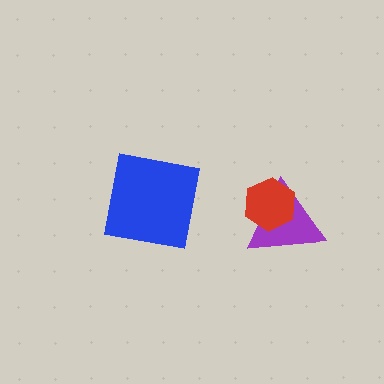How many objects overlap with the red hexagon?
1 object overlaps with the red hexagon.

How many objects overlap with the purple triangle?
1 object overlaps with the purple triangle.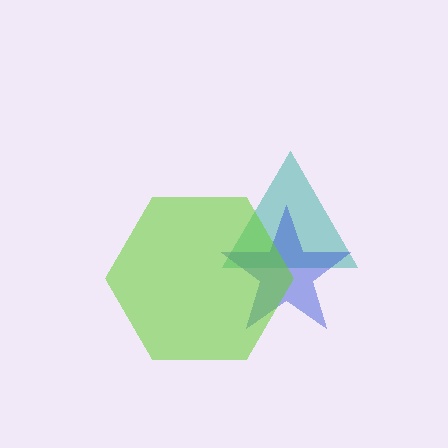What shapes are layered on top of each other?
The layered shapes are: a teal triangle, a blue star, a lime hexagon.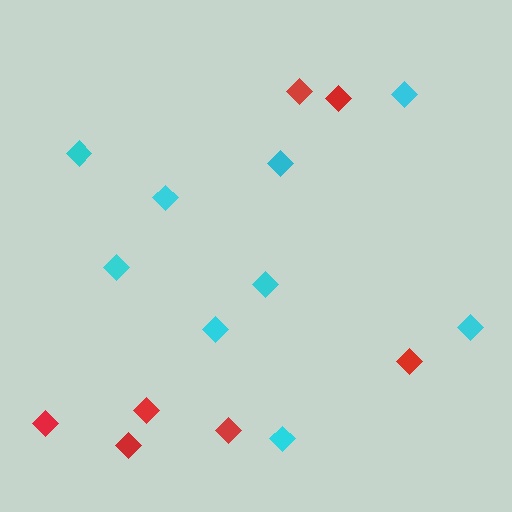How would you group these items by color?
There are 2 groups: one group of cyan diamonds (9) and one group of red diamonds (7).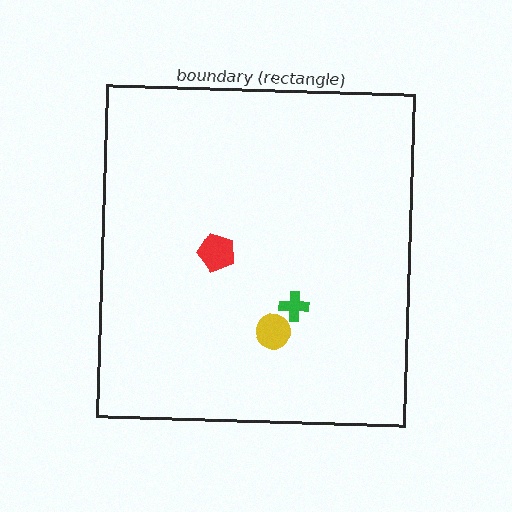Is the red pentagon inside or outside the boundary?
Inside.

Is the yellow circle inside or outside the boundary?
Inside.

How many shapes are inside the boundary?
3 inside, 0 outside.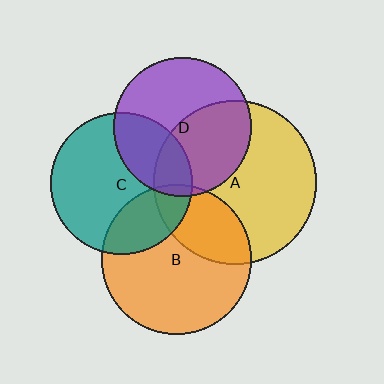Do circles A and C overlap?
Yes.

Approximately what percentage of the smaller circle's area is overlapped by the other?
Approximately 15%.